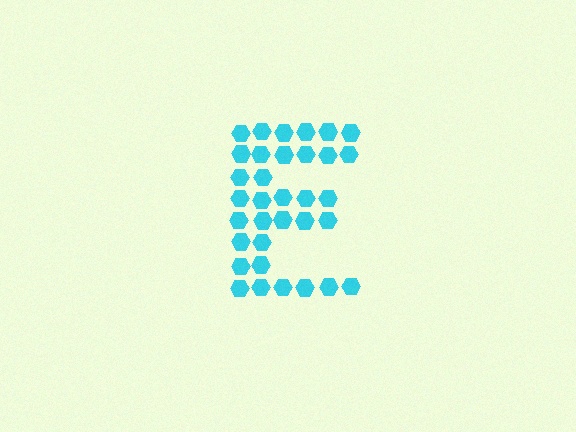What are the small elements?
The small elements are hexagons.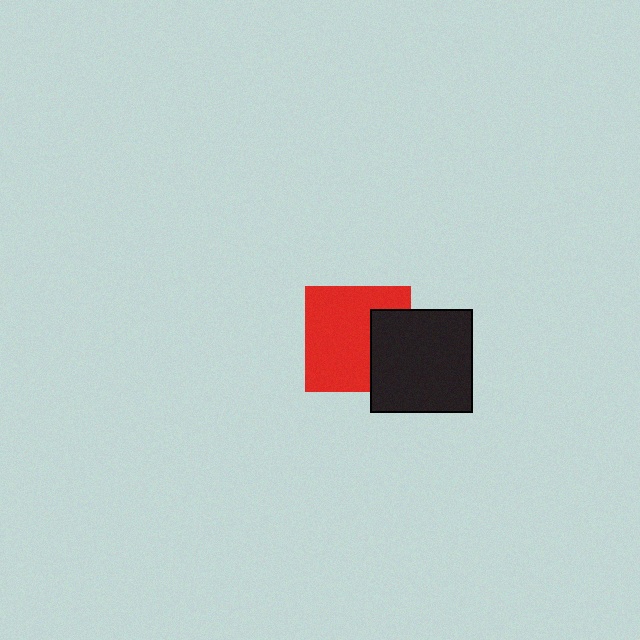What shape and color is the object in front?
The object in front is a black square.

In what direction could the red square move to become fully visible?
The red square could move left. That would shift it out from behind the black square entirely.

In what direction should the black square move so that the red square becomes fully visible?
The black square should move right. That is the shortest direction to clear the overlap and leave the red square fully visible.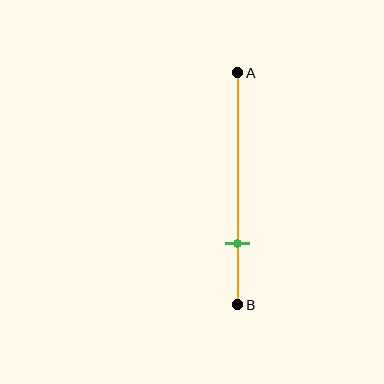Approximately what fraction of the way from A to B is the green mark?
The green mark is approximately 75% of the way from A to B.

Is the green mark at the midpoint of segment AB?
No, the mark is at about 75% from A, not at the 50% midpoint.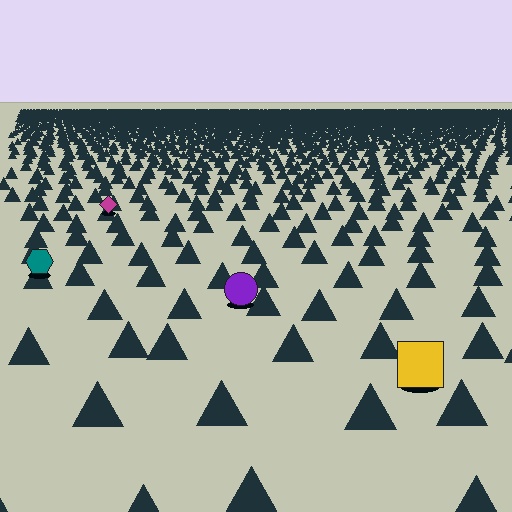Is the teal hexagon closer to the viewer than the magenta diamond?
Yes. The teal hexagon is closer — you can tell from the texture gradient: the ground texture is coarser near it.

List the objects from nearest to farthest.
From nearest to farthest: the yellow square, the purple circle, the teal hexagon, the magenta diamond.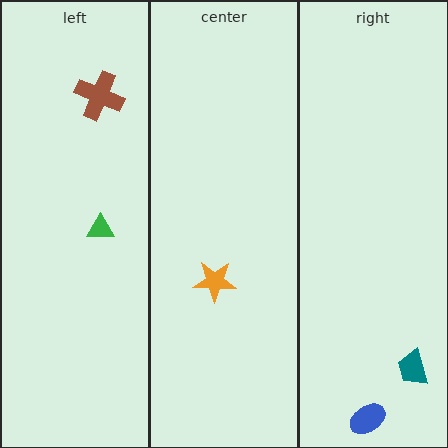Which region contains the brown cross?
The left region.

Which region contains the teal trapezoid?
The right region.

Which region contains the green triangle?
The left region.